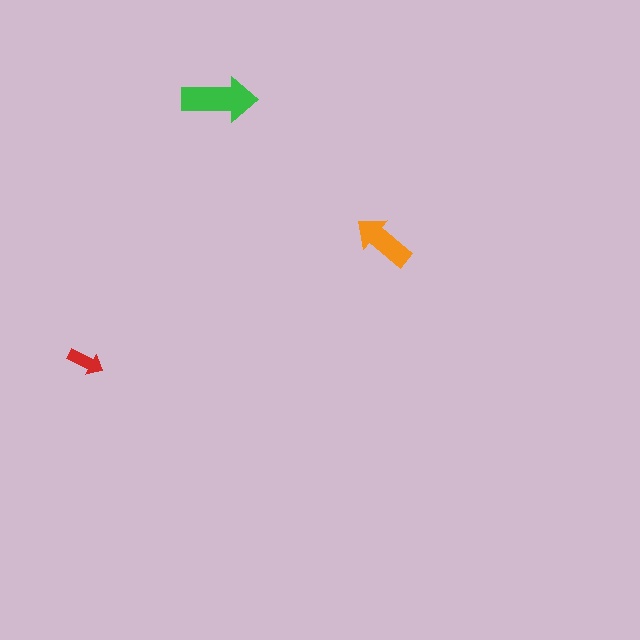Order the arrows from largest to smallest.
the green one, the orange one, the red one.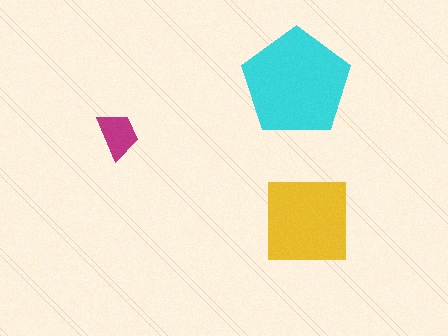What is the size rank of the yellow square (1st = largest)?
2nd.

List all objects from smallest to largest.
The magenta trapezoid, the yellow square, the cyan pentagon.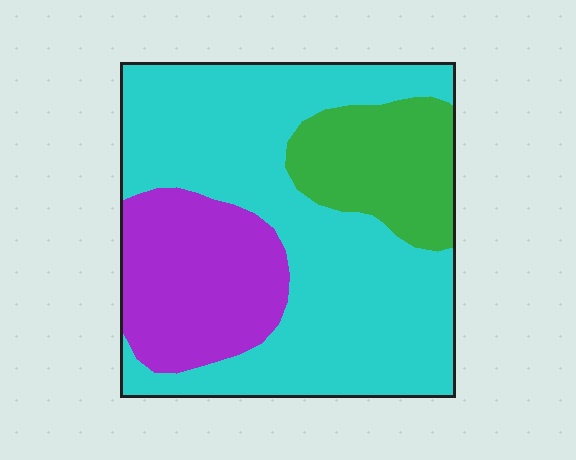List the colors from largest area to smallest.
From largest to smallest: cyan, purple, green.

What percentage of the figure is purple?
Purple takes up about one quarter (1/4) of the figure.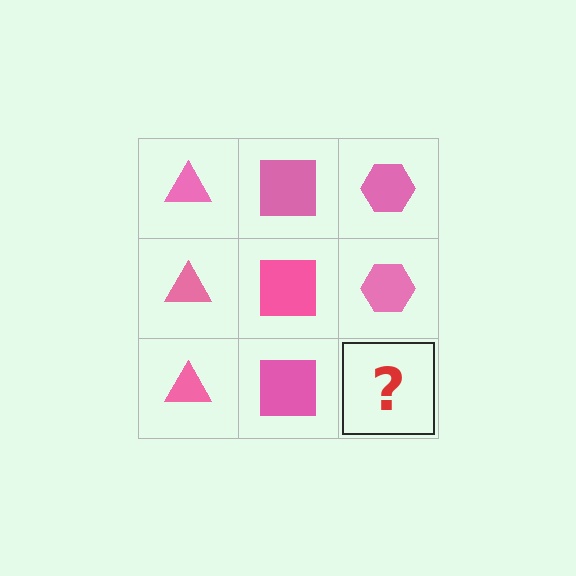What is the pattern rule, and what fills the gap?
The rule is that each column has a consistent shape. The gap should be filled with a pink hexagon.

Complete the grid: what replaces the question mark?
The question mark should be replaced with a pink hexagon.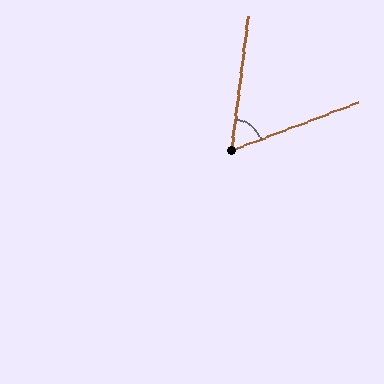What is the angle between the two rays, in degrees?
Approximately 62 degrees.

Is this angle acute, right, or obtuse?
It is acute.